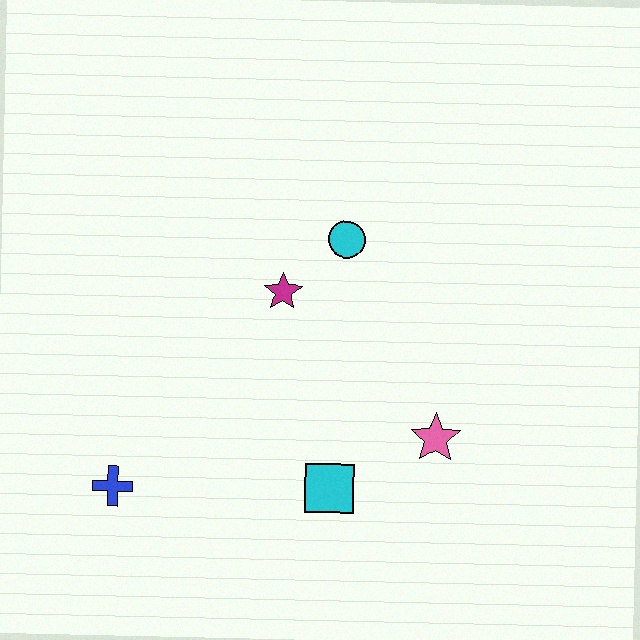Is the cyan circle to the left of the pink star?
Yes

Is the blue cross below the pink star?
Yes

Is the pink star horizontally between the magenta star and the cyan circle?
No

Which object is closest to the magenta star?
The cyan circle is closest to the magenta star.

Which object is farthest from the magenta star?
The blue cross is farthest from the magenta star.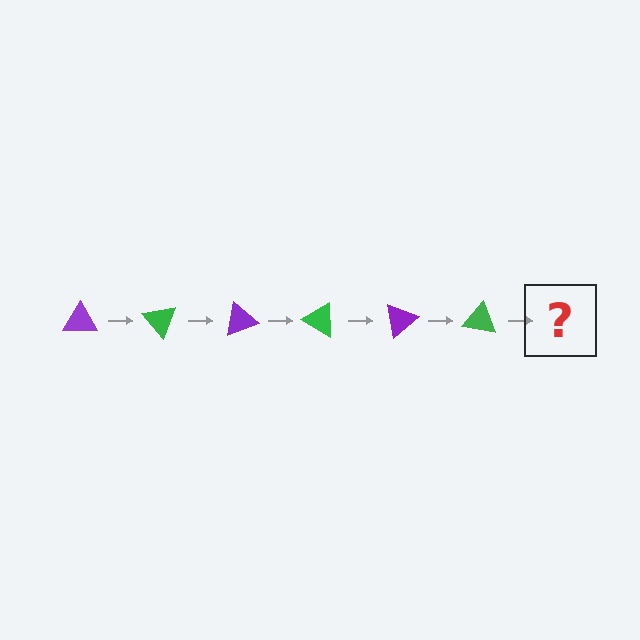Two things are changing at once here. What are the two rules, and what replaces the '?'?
The two rules are that it rotates 50 degrees each step and the color cycles through purple and green. The '?' should be a purple triangle, rotated 300 degrees from the start.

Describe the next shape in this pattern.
It should be a purple triangle, rotated 300 degrees from the start.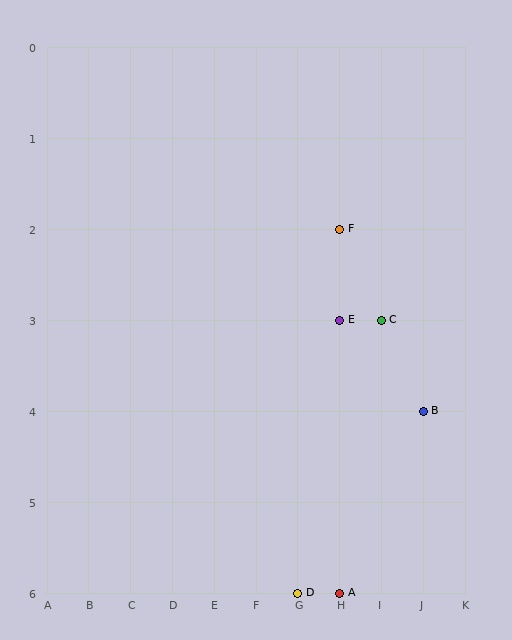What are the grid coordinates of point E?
Point E is at grid coordinates (H, 3).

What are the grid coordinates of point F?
Point F is at grid coordinates (H, 2).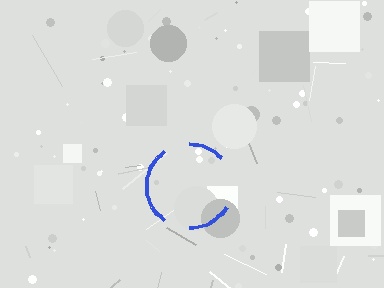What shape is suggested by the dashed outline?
The dashed outline suggests a circle.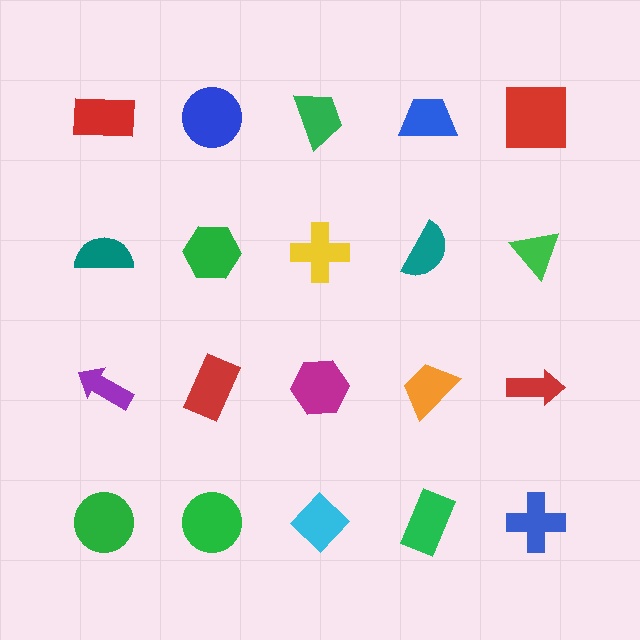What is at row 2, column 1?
A teal semicircle.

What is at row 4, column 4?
A green rectangle.